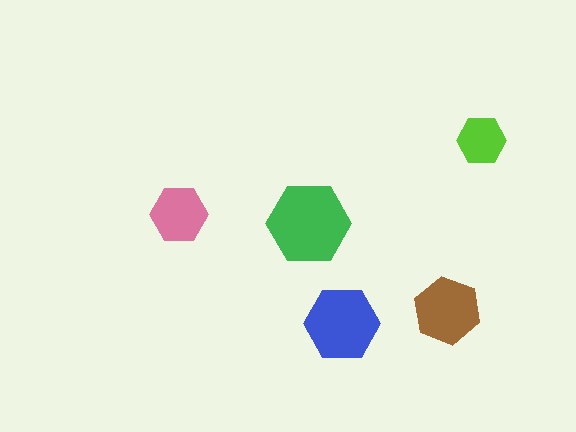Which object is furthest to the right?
The lime hexagon is rightmost.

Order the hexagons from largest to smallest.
the green one, the blue one, the brown one, the pink one, the lime one.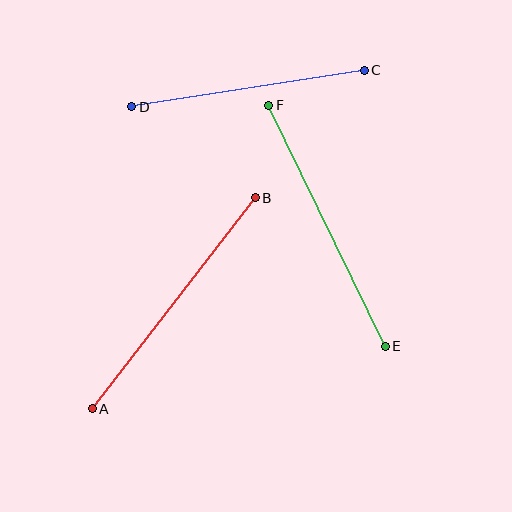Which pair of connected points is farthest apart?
Points E and F are farthest apart.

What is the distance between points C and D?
The distance is approximately 235 pixels.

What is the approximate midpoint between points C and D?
The midpoint is at approximately (248, 88) pixels.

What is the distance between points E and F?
The distance is approximately 268 pixels.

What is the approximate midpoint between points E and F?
The midpoint is at approximately (327, 226) pixels.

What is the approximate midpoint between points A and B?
The midpoint is at approximately (174, 303) pixels.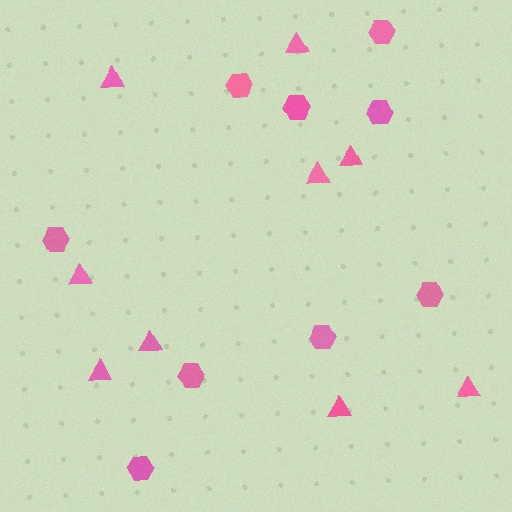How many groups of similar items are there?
There are 2 groups: one group of hexagons (9) and one group of triangles (9).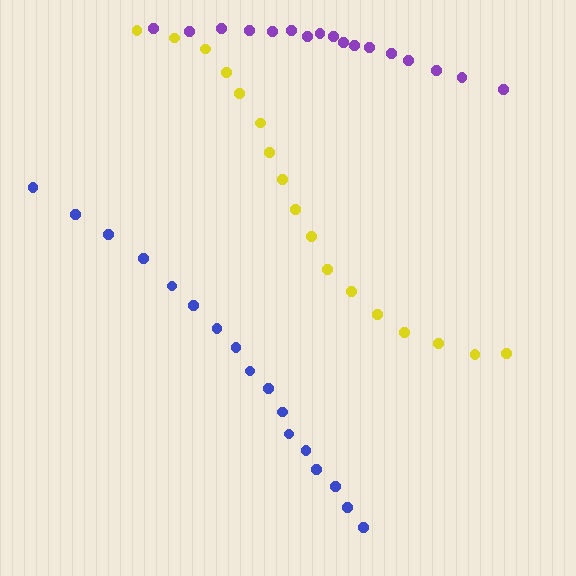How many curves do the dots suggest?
There are 3 distinct paths.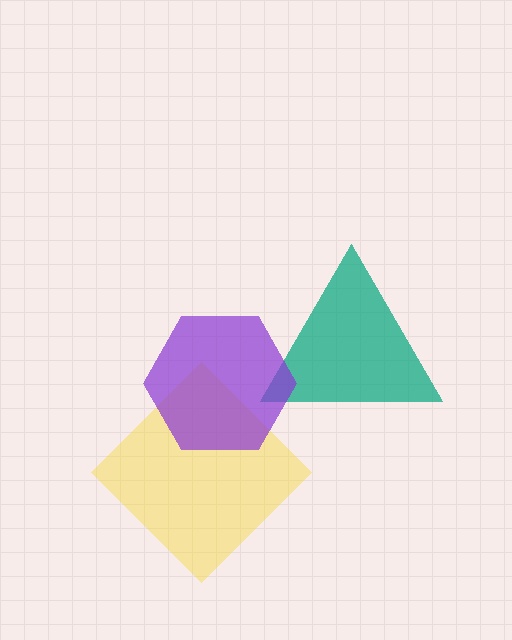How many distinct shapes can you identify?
There are 3 distinct shapes: a teal triangle, a yellow diamond, a purple hexagon.